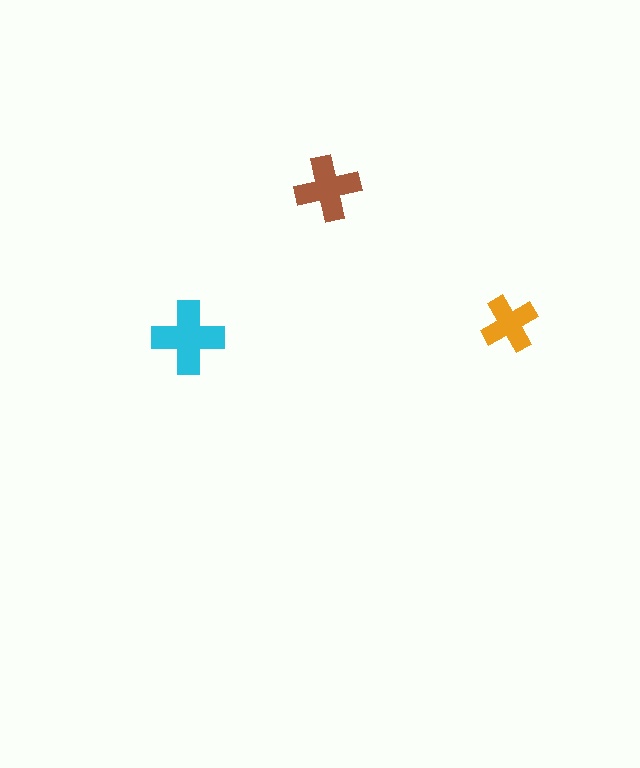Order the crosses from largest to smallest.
the cyan one, the brown one, the orange one.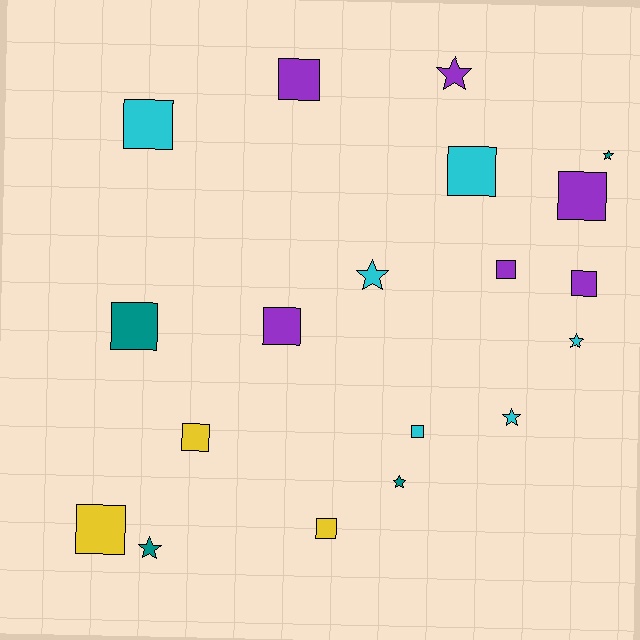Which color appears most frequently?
Cyan, with 6 objects.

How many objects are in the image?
There are 19 objects.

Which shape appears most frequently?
Square, with 12 objects.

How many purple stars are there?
There is 1 purple star.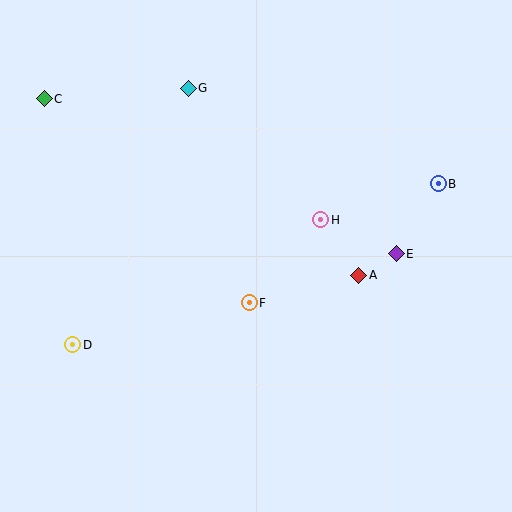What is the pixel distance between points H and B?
The distance between H and B is 123 pixels.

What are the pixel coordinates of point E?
Point E is at (396, 254).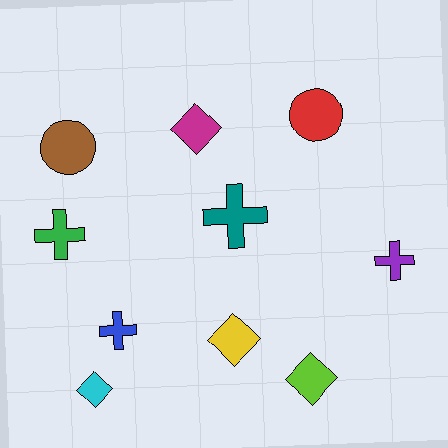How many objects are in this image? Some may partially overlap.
There are 10 objects.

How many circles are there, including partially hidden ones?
There are 2 circles.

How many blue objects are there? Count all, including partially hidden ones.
There is 1 blue object.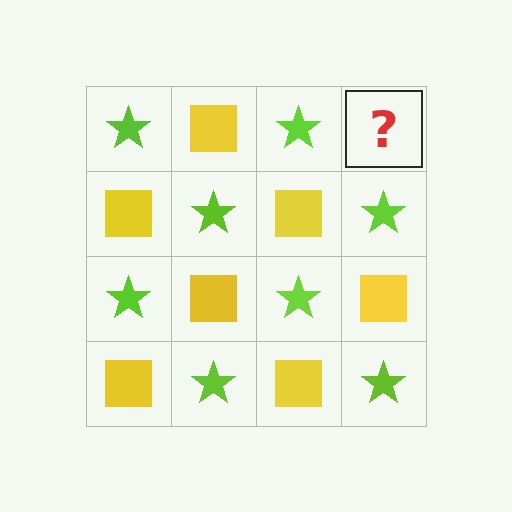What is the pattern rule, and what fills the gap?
The rule is that it alternates lime star and yellow square in a checkerboard pattern. The gap should be filled with a yellow square.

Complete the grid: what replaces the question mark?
The question mark should be replaced with a yellow square.